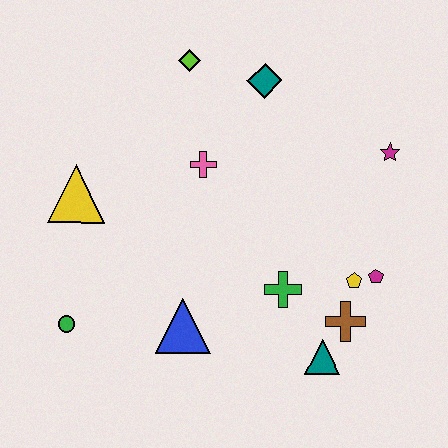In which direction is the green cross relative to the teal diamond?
The green cross is below the teal diamond.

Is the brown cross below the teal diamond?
Yes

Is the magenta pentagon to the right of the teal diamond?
Yes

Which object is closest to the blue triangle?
The green cross is closest to the blue triangle.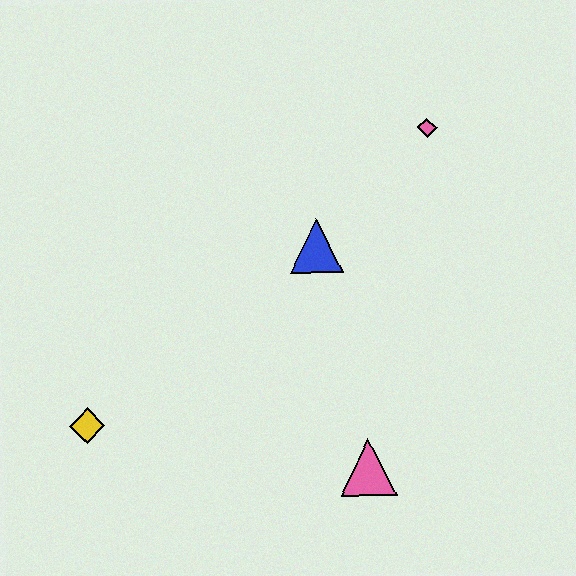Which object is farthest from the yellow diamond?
The pink diamond is farthest from the yellow diamond.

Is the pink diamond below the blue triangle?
No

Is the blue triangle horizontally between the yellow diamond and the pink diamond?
Yes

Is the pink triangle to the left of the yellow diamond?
No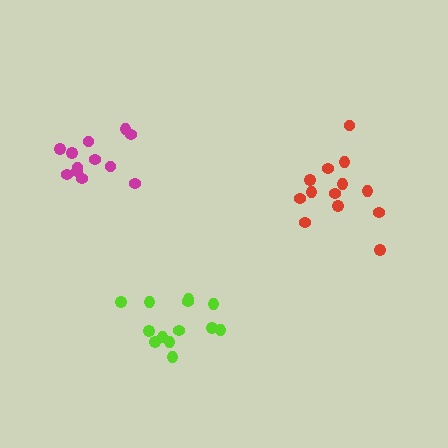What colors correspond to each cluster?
The clusters are colored: lime, magenta, red.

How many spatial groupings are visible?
There are 3 spatial groupings.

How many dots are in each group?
Group 1: 13 dots, Group 2: 12 dots, Group 3: 13 dots (38 total).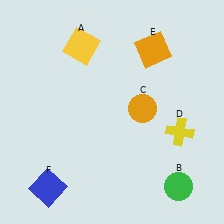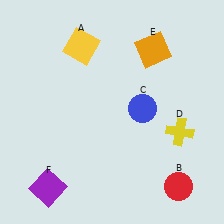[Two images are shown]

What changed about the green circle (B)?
In Image 1, B is green. In Image 2, it changed to red.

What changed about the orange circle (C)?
In Image 1, C is orange. In Image 2, it changed to blue.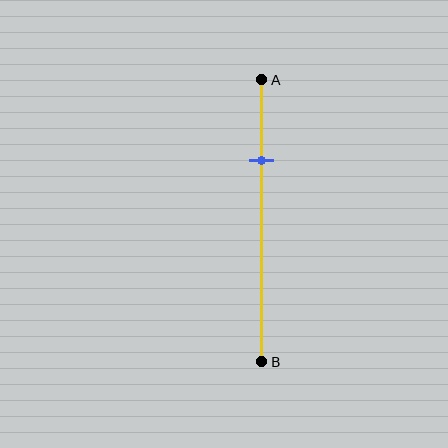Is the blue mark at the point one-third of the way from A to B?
No, the mark is at about 30% from A, not at the 33% one-third point.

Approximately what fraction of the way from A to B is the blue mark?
The blue mark is approximately 30% of the way from A to B.